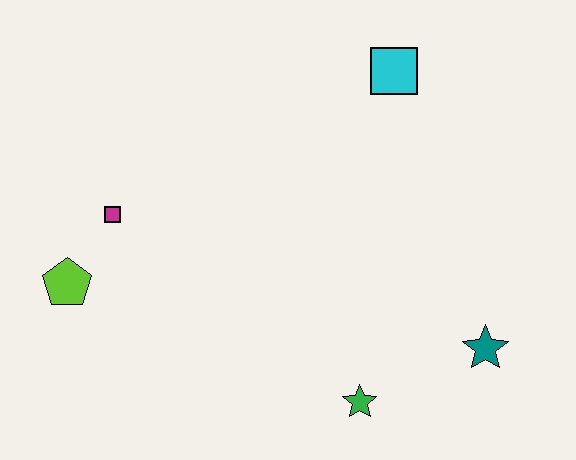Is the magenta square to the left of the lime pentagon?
No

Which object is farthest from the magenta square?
The teal star is farthest from the magenta square.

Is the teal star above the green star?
Yes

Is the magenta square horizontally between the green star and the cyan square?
No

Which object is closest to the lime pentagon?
The magenta square is closest to the lime pentagon.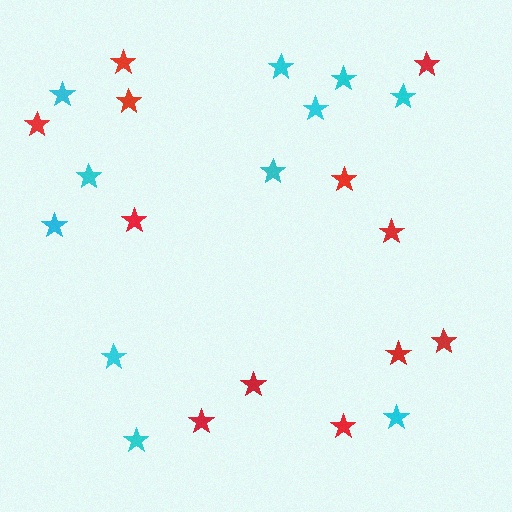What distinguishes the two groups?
There are 2 groups: one group of red stars (12) and one group of cyan stars (11).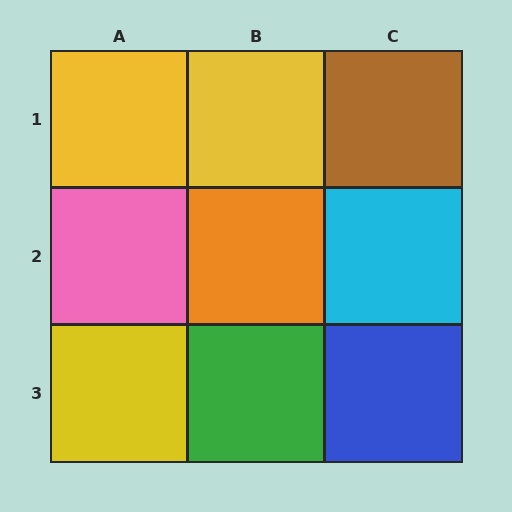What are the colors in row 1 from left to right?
Yellow, yellow, brown.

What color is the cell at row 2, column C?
Cyan.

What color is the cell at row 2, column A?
Pink.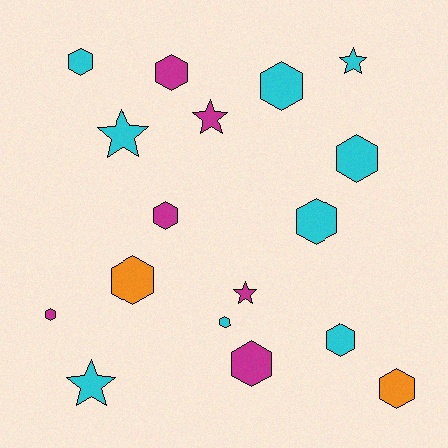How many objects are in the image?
There are 17 objects.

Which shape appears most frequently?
Hexagon, with 12 objects.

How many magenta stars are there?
There are 2 magenta stars.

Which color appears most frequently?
Cyan, with 9 objects.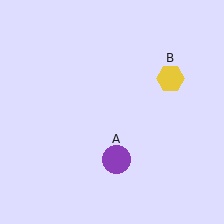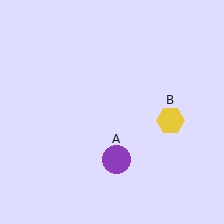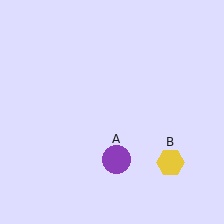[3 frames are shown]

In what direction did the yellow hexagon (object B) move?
The yellow hexagon (object B) moved down.